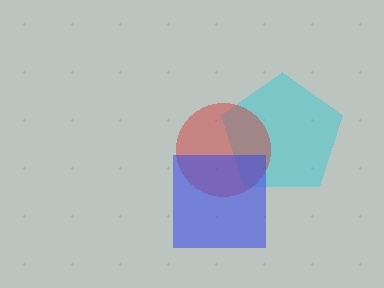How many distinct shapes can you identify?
There are 3 distinct shapes: a cyan pentagon, a red circle, a blue square.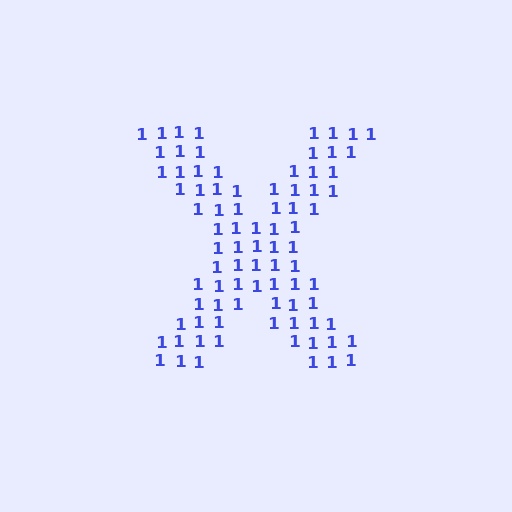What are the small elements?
The small elements are digit 1's.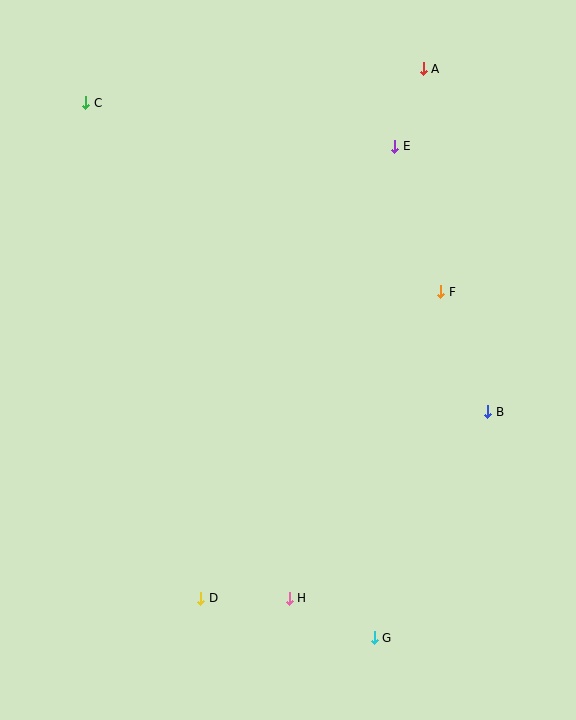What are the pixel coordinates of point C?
Point C is at (86, 103).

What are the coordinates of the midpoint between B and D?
The midpoint between B and D is at (344, 505).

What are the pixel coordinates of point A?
Point A is at (423, 69).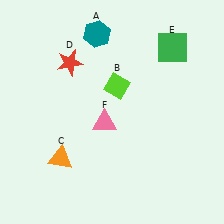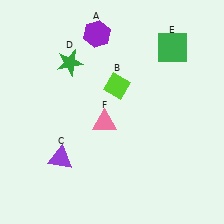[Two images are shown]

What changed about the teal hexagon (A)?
In Image 1, A is teal. In Image 2, it changed to purple.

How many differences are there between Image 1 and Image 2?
There are 3 differences between the two images.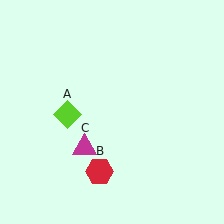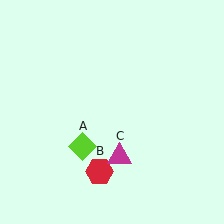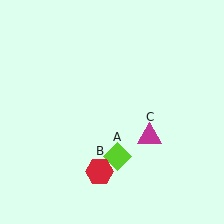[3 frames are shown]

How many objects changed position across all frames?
2 objects changed position: lime diamond (object A), magenta triangle (object C).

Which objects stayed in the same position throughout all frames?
Red hexagon (object B) remained stationary.